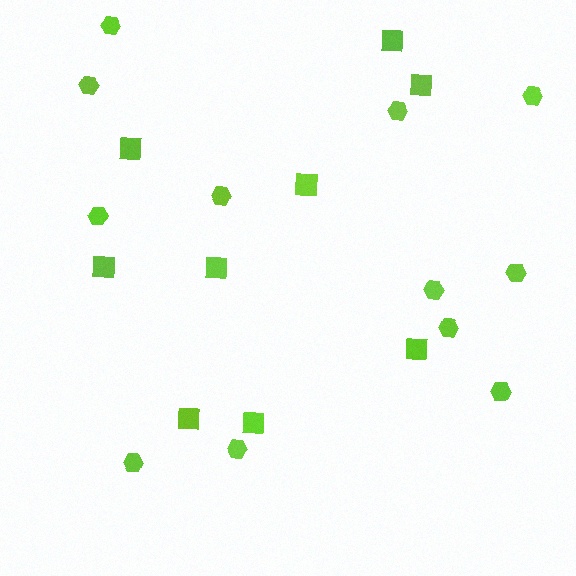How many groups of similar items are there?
There are 2 groups: one group of squares (9) and one group of hexagons (12).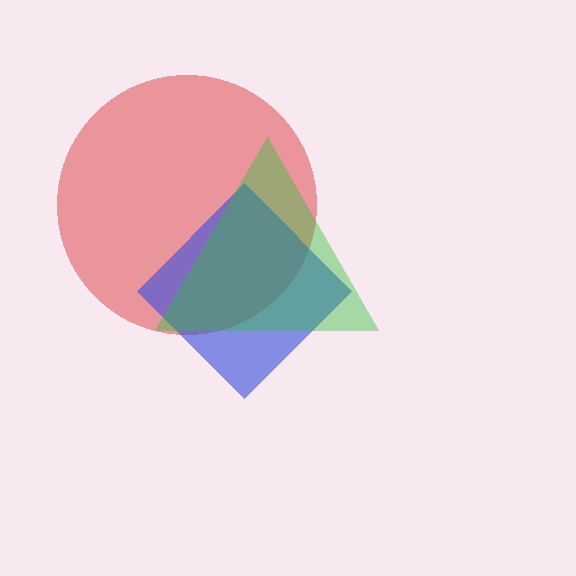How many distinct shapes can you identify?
There are 3 distinct shapes: a red circle, a blue diamond, a green triangle.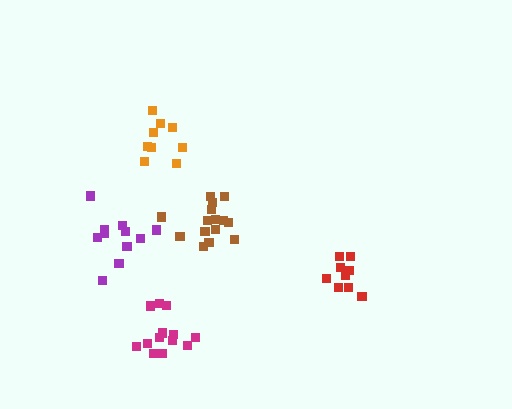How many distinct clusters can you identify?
There are 5 distinct clusters.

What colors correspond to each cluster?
The clusters are colored: purple, magenta, red, brown, orange.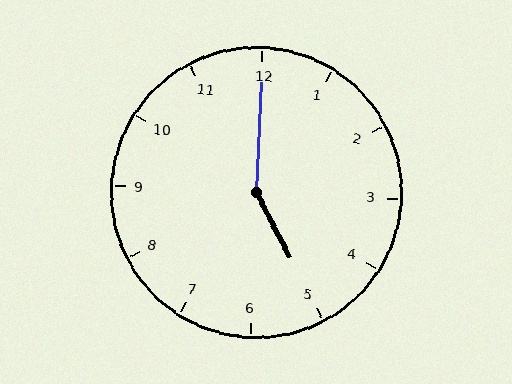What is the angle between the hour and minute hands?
Approximately 150 degrees.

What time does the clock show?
5:00.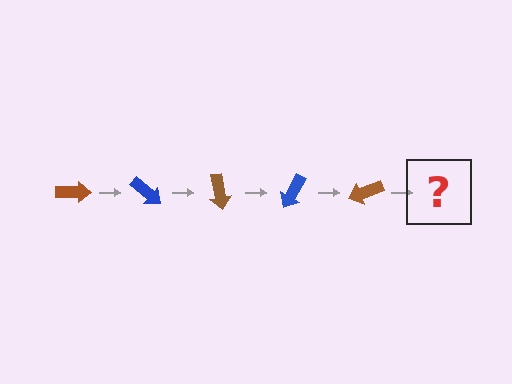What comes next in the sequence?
The next element should be a blue arrow, rotated 200 degrees from the start.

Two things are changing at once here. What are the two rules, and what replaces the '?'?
The two rules are that it rotates 40 degrees each step and the color cycles through brown and blue. The '?' should be a blue arrow, rotated 200 degrees from the start.